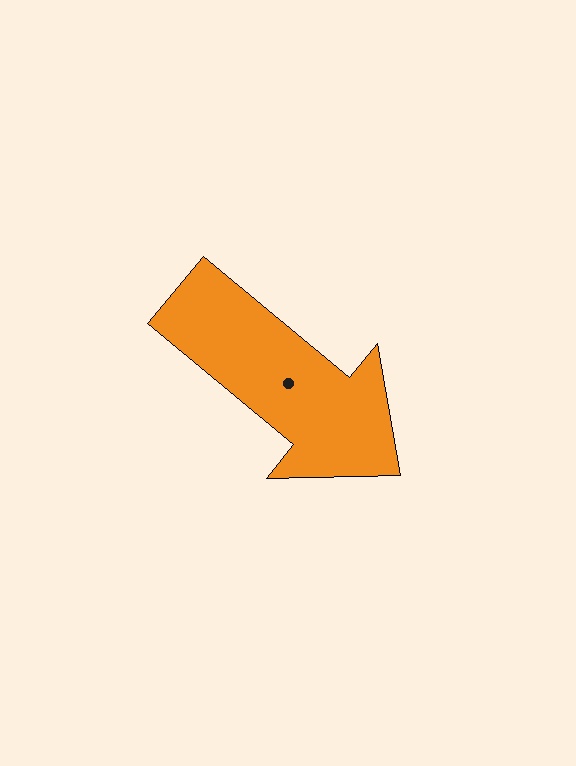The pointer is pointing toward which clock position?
Roughly 4 o'clock.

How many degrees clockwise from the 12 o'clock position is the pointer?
Approximately 130 degrees.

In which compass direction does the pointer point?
Southeast.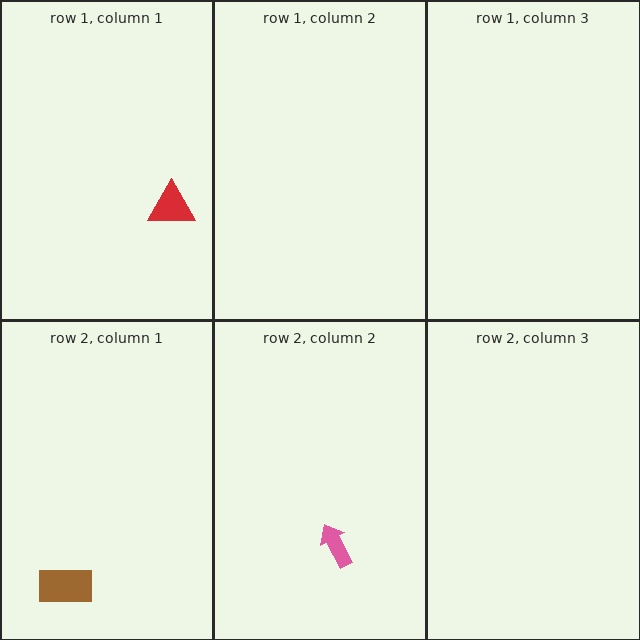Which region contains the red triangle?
The row 1, column 1 region.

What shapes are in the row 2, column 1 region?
The brown rectangle.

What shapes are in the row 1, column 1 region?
The red triangle.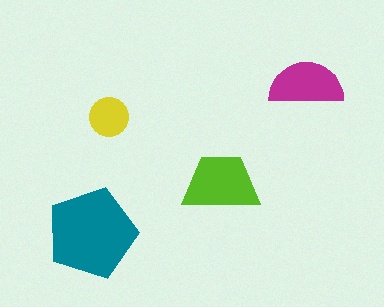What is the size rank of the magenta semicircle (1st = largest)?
3rd.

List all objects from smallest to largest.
The yellow circle, the magenta semicircle, the lime trapezoid, the teal pentagon.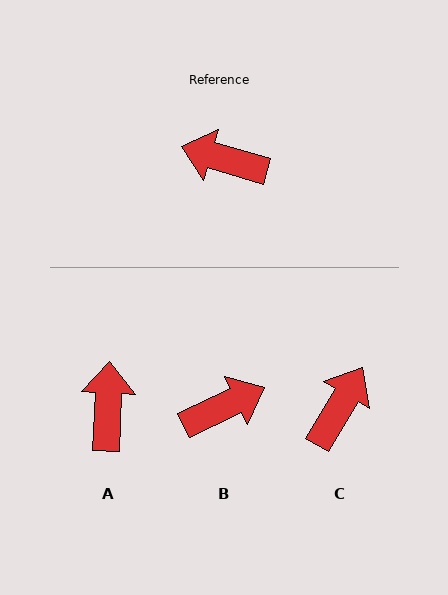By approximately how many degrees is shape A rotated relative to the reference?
Approximately 76 degrees clockwise.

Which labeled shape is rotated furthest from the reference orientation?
B, about 138 degrees away.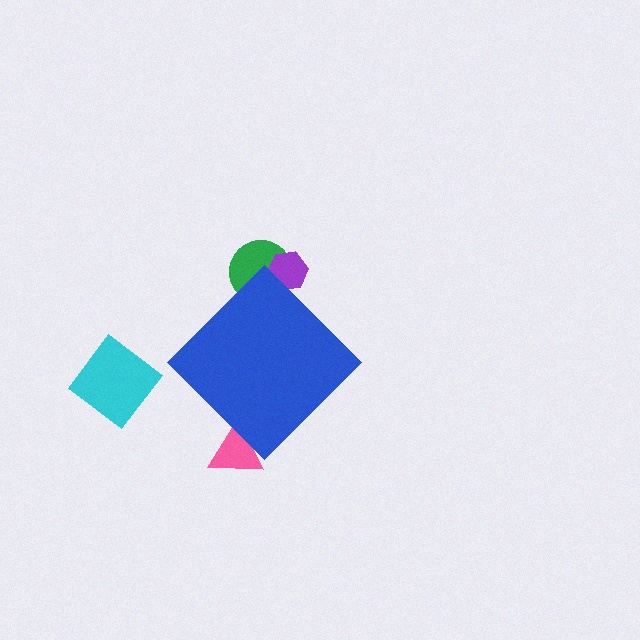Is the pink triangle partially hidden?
Yes, the pink triangle is partially hidden behind the blue diamond.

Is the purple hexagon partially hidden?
Yes, the purple hexagon is partially hidden behind the blue diamond.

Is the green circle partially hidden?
Yes, the green circle is partially hidden behind the blue diamond.